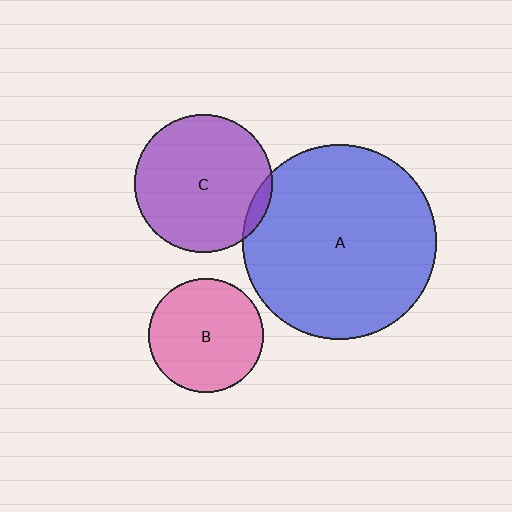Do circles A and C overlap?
Yes.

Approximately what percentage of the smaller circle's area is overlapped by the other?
Approximately 5%.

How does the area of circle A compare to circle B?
Approximately 2.9 times.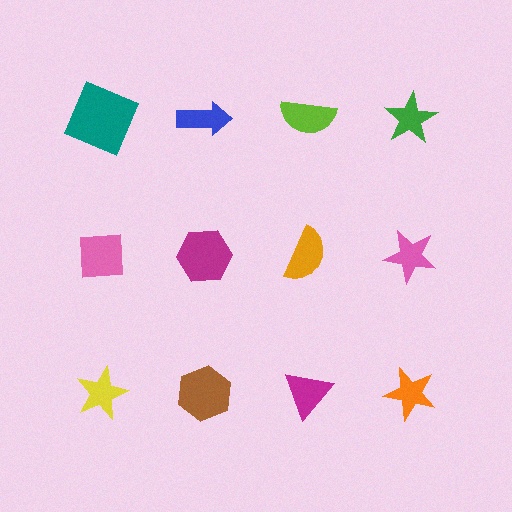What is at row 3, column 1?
A yellow star.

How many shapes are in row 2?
4 shapes.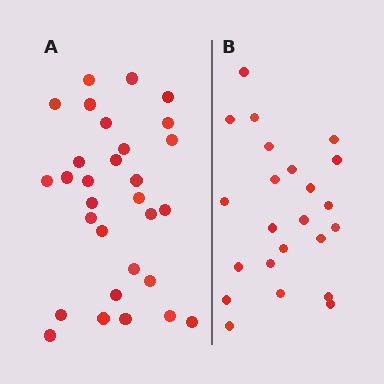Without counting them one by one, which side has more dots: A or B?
Region A (the left region) has more dots.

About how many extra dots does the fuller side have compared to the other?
Region A has roughly 8 or so more dots than region B.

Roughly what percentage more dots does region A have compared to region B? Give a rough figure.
About 30% more.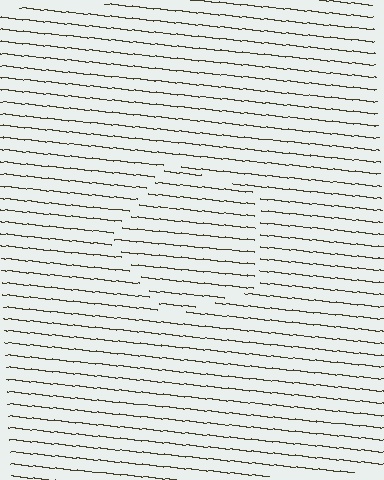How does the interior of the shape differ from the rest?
The interior of the shape contains the same grating, shifted by half a period — the contour is defined by the phase discontinuity where line-ends from the inner and outer gratings abut.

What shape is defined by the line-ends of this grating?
An illusory pentagon. The interior of the shape contains the same grating, shifted by half a period — the contour is defined by the phase discontinuity where line-ends from the inner and outer gratings abut.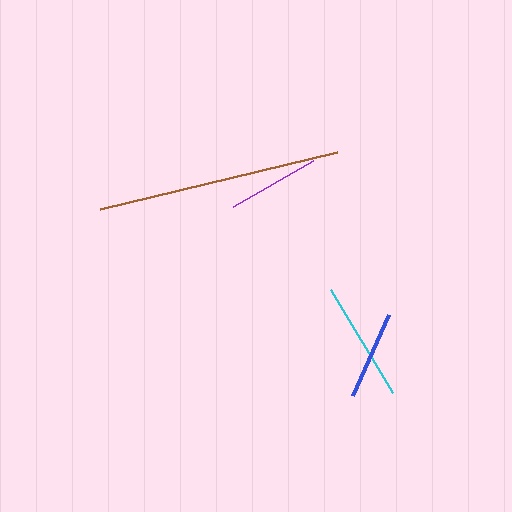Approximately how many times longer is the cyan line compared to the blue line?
The cyan line is approximately 1.4 times the length of the blue line.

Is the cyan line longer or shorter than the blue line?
The cyan line is longer than the blue line.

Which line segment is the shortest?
The blue line is the shortest at approximately 88 pixels.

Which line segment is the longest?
The brown line is the longest at approximately 244 pixels.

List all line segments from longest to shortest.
From longest to shortest: brown, cyan, purple, blue.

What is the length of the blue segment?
The blue segment is approximately 88 pixels long.